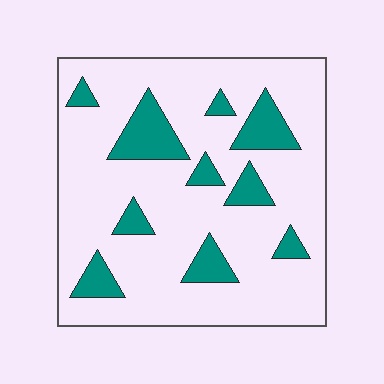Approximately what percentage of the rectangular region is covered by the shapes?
Approximately 20%.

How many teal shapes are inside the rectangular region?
10.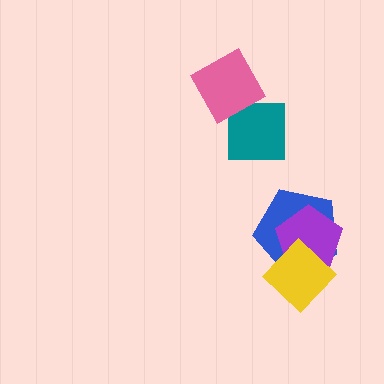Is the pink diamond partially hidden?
No, no other shape covers it.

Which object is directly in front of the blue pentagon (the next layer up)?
The purple pentagon is directly in front of the blue pentagon.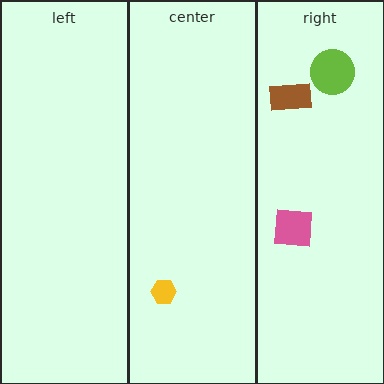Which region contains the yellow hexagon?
The center region.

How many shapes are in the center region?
1.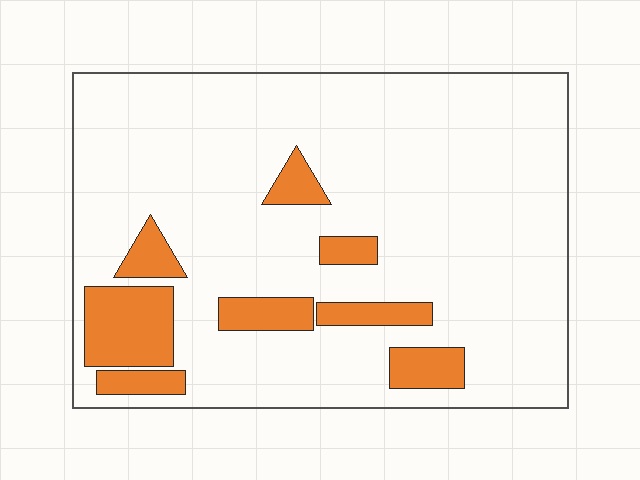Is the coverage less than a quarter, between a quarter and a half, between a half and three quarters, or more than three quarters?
Less than a quarter.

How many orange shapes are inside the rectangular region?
8.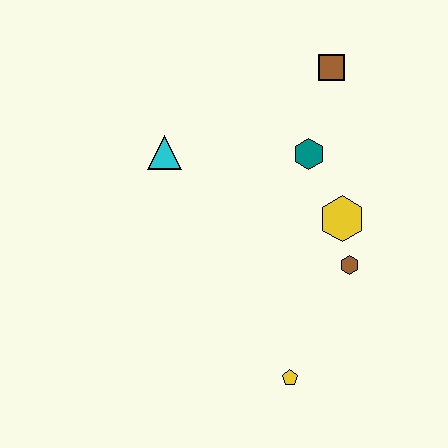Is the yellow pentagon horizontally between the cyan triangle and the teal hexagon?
Yes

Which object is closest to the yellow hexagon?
The brown hexagon is closest to the yellow hexagon.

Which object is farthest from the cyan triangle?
The yellow pentagon is farthest from the cyan triangle.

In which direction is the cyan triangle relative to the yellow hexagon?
The cyan triangle is to the left of the yellow hexagon.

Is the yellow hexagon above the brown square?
No